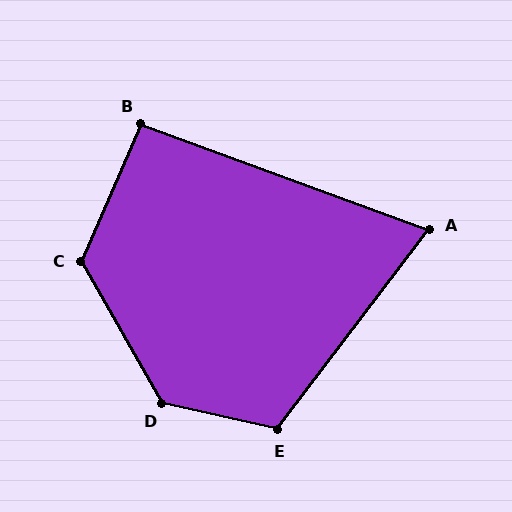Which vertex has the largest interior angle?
D, at approximately 132 degrees.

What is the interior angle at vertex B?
Approximately 93 degrees (approximately right).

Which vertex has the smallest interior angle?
A, at approximately 73 degrees.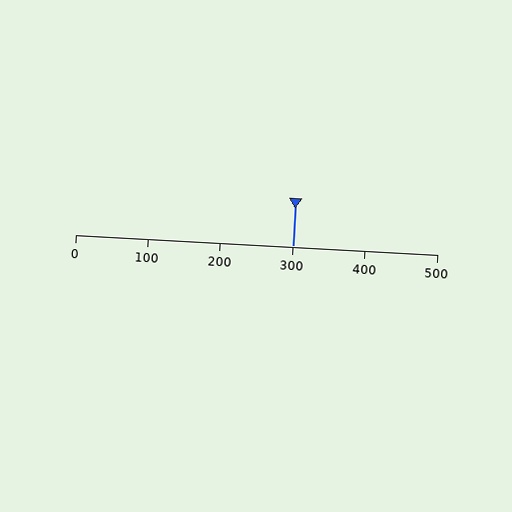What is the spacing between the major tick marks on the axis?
The major ticks are spaced 100 apart.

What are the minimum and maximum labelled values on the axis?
The axis runs from 0 to 500.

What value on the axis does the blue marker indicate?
The marker indicates approximately 300.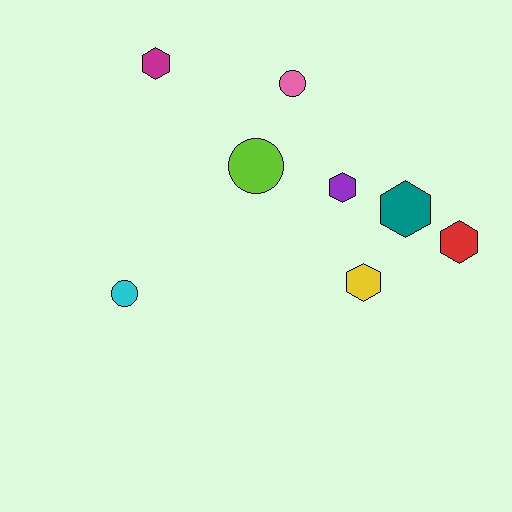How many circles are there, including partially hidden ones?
There are 3 circles.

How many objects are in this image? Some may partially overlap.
There are 8 objects.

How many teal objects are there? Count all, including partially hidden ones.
There is 1 teal object.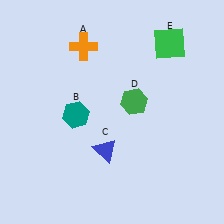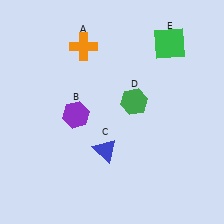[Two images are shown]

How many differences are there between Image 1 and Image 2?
There is 1 difference between the two images.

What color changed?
The hexagon (B) changed from teal in Image 1 to purple in Image 2.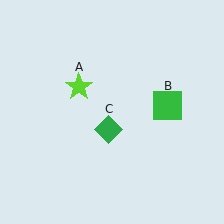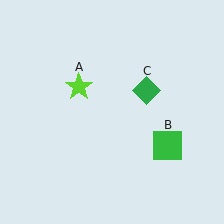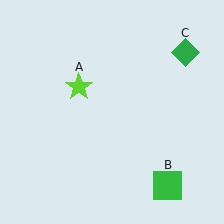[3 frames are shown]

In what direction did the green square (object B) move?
The green square (object B) moved down.